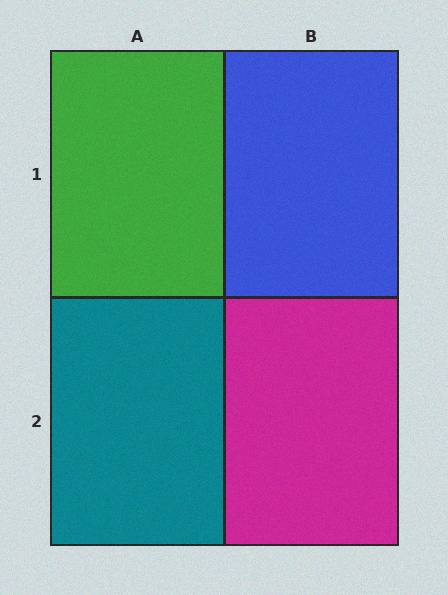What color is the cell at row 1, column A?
Green.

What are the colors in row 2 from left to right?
Teal, magenta.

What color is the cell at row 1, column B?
Blue.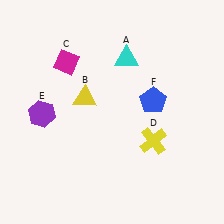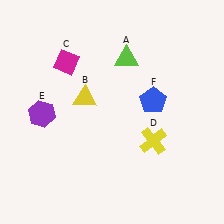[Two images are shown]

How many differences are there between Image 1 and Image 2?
There is 1 difference between the two images.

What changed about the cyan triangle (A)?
In Image 1, A is cyan. In Image 2, it changed to lime.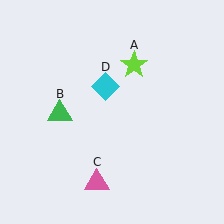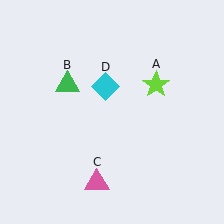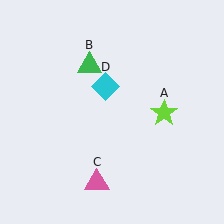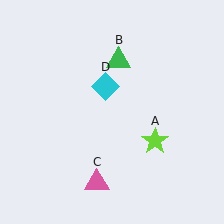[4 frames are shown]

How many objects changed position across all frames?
2 objects changed position: lime star (object A), green triangle (object B).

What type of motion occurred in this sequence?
The lime star (object A), green triangle (object B) rotated clockwise around the center of the scene.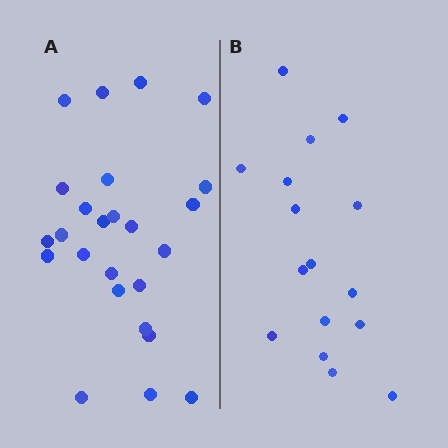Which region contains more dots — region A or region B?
Region A (the left region) has more dots.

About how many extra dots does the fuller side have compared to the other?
Region A has roughly 8 or so more dots than region B.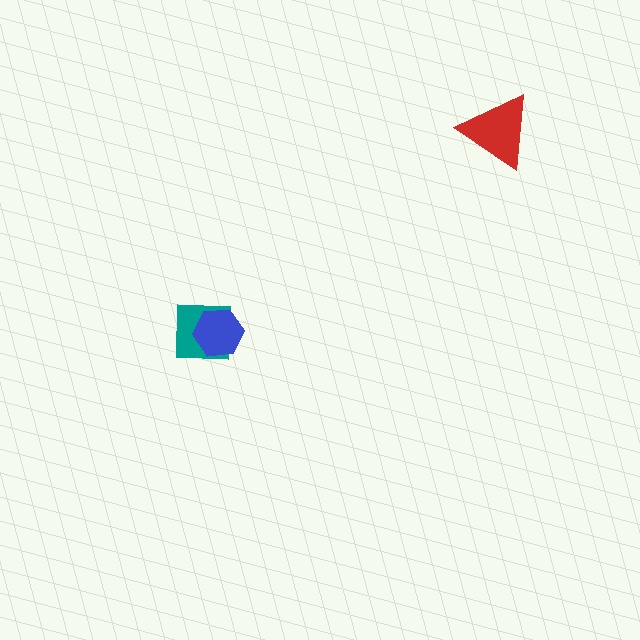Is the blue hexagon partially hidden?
No, no other shape covers it.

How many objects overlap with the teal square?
1 object overlaps with the teal square.